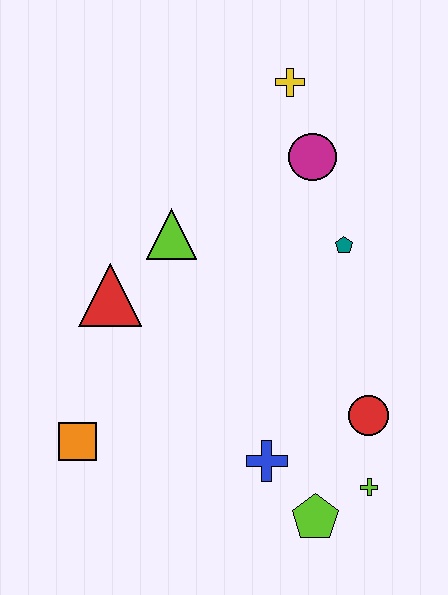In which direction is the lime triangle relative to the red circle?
The lime triangle is to the left of the red circle.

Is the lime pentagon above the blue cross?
No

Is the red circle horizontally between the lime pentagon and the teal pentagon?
No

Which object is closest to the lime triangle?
The red triangle is closest to the lime triangle.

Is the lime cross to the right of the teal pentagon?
Yes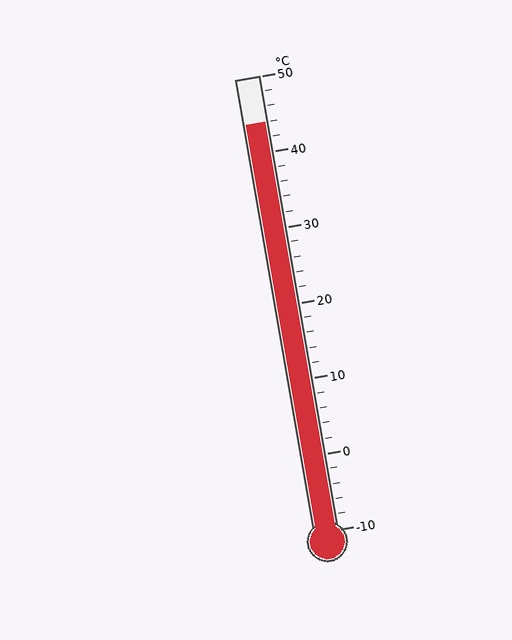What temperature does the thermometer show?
The thermometer shows approximately 44°C.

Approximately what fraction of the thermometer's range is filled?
The thermometer is filled to approximately 90% of its range.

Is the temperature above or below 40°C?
The temperature is above 40°C.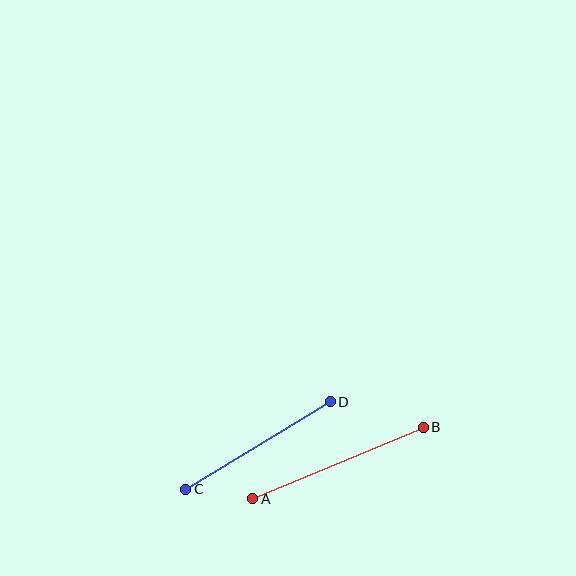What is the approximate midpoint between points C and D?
The midpoint is at approximately (258, 445) pixels.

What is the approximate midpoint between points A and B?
The midpoint is at approximately (338, 463) pixels.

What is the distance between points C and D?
The distance is approximately 169 pixels.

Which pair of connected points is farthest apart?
Points A and B are farthest apart.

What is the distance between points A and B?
The distance is approximately 185 pixels.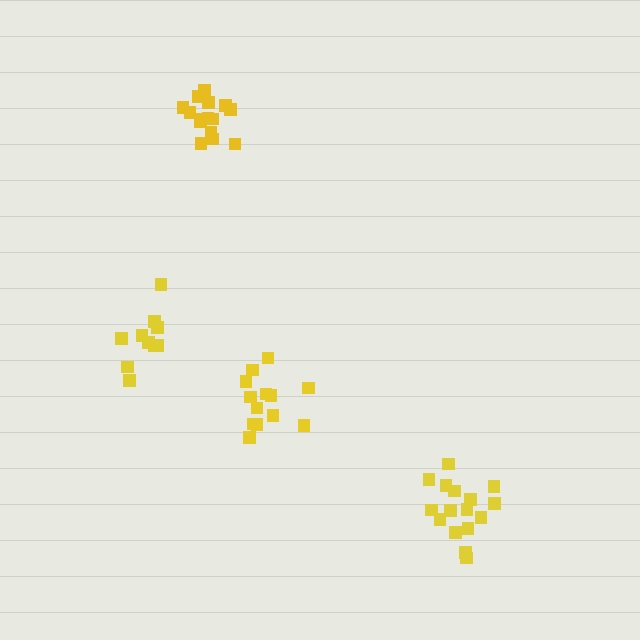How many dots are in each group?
Group 1: 16 dots, Group 2: 13 dots, Group 3: 10 dots, Group 4: 15 dots (54 total).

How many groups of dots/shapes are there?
There are 4 groups.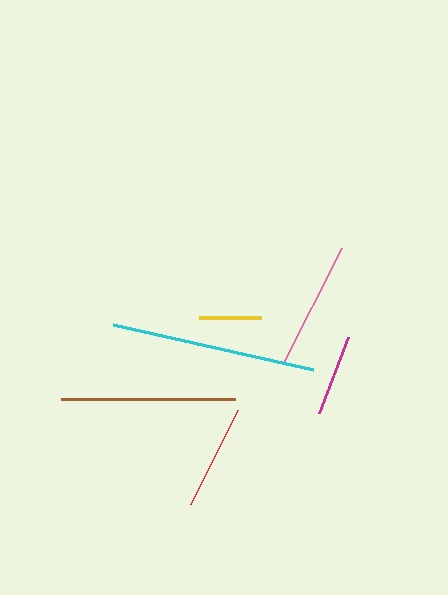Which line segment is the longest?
The cyan line is the longest at approximately 206 pixels.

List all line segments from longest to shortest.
From longest to shortest: cyan, brown, pink, red, magenta, yellow.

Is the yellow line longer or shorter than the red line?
The red line is longer than the yellow line.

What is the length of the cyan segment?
The cyan segment is approximately 206 pixels long.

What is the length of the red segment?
The red segment is approximately 104 pixels long.